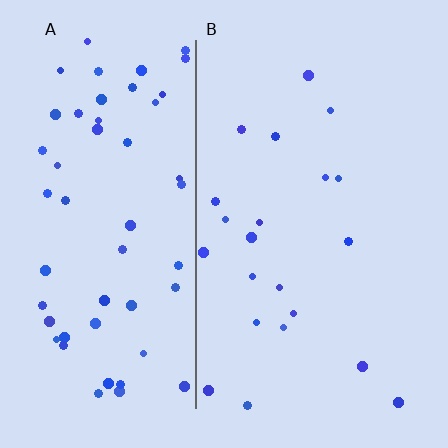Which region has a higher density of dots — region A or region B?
A (the left).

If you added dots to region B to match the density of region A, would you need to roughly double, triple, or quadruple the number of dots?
Approximately triple.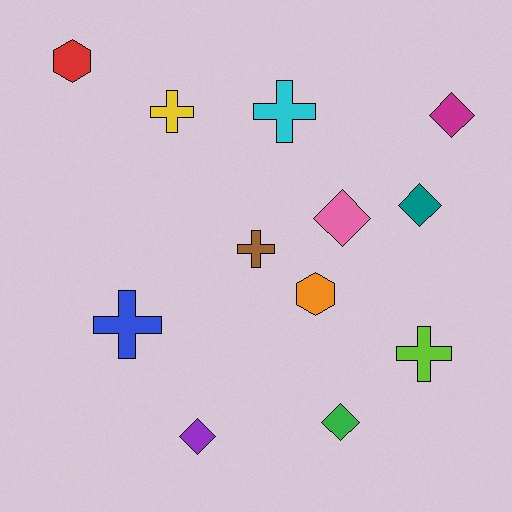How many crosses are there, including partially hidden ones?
There are 5 crosses.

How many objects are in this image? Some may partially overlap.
There are 12 objects.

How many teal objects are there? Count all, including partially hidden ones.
There is 1 teal object.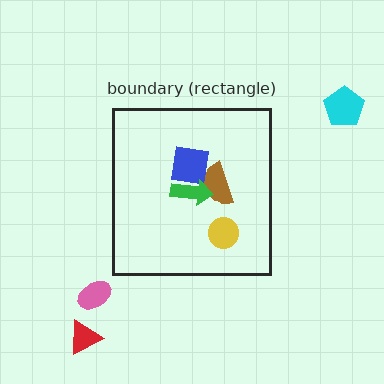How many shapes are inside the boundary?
4 inside, 3 outside.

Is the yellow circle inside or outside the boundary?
Inside.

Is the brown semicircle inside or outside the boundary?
Inside.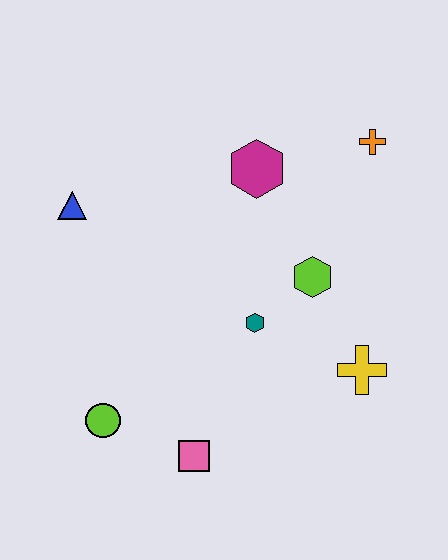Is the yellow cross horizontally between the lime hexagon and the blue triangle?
No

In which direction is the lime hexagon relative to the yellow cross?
The lime hexagon is above the yellow cross.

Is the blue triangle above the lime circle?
Yes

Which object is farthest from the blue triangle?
The yellow cross is farthest from the blue triangle.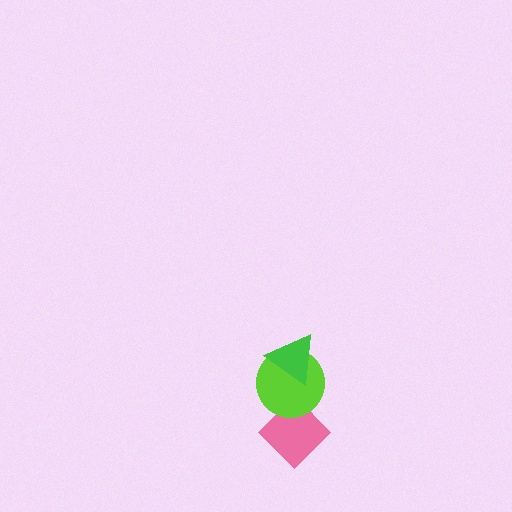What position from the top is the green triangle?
The green triangle is 1st from the top.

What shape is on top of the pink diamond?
The lime circle is on top of the pink diamond.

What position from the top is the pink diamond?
The pink diamond is 3rd from the top.